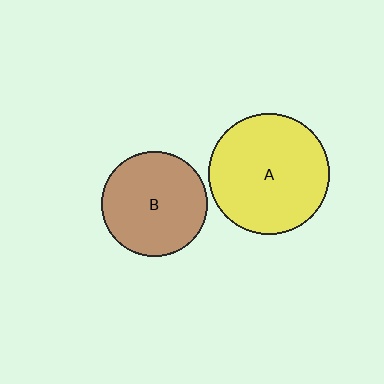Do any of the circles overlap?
No, none of the circles overlap.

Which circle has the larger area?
Circle A (yellow).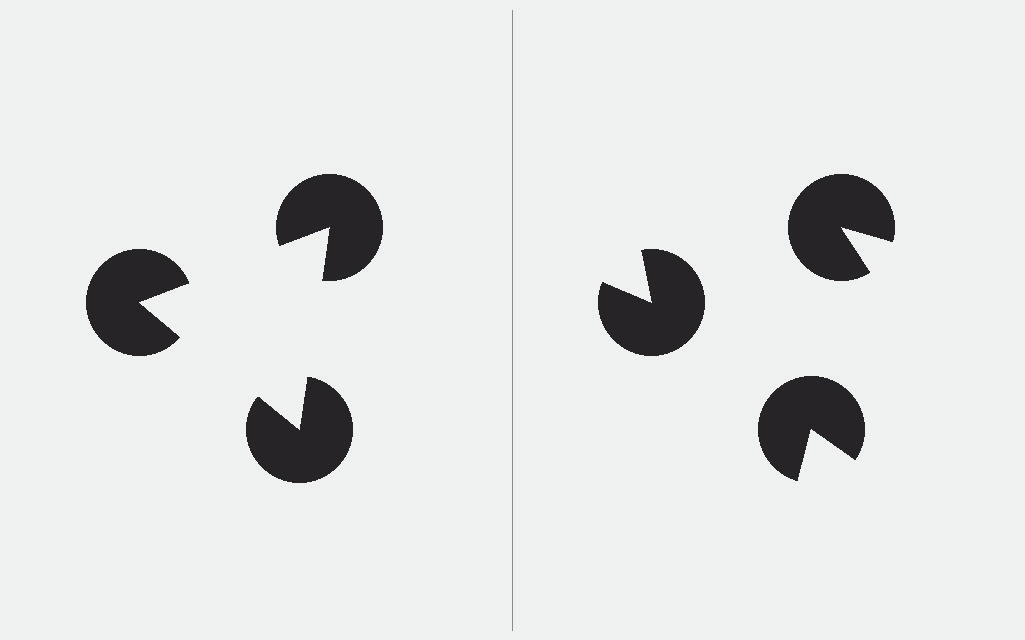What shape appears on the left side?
An illusory triangle.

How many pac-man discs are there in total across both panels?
6 — 3 on each side.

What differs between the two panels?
The pac-man discs are positioned identically on both sides; only the wedge orientations differ. On the left they align to a triangle; on the right they are misaligned.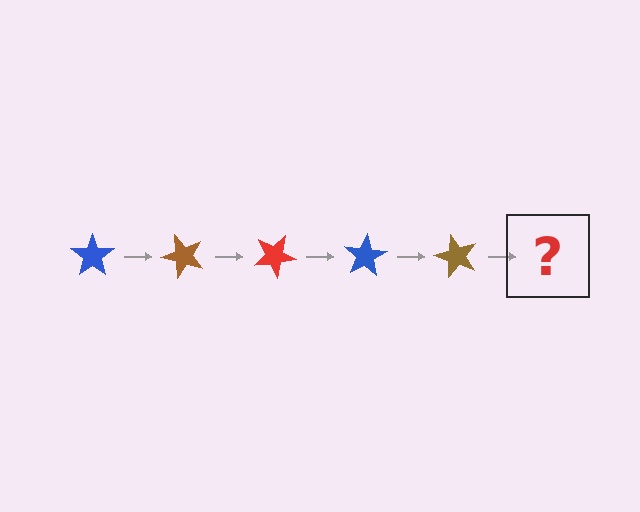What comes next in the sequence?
The next element should be a red star, rotated 250 degrees from the start.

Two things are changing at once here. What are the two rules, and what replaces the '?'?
The two rules are that it rotates 50 degrees each step and the color cycles through blue, brown, and red. The '?' should be a red star, rotated 250 degrees from the start.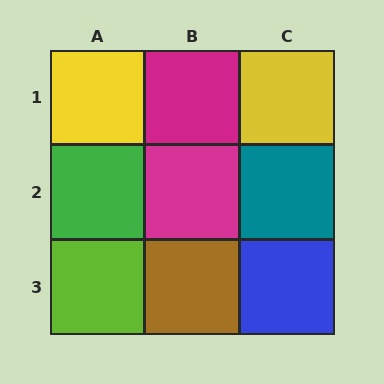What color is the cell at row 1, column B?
Magenta.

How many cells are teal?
1 cell is teal.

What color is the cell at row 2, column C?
Teal.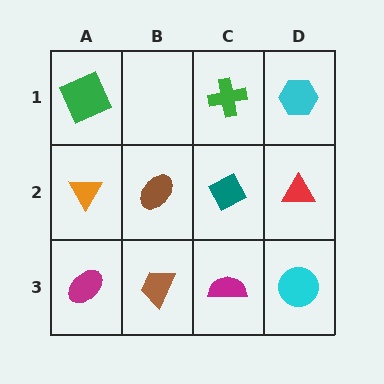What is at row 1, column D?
A cyan hexagon.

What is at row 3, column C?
A magenta semicircle.